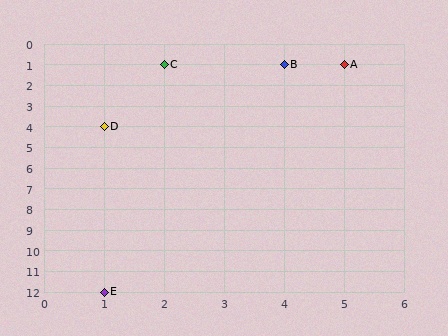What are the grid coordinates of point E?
Point E is at grid coordinates (1, 12).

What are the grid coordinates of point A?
Point A is at grid coordinates (5, 1).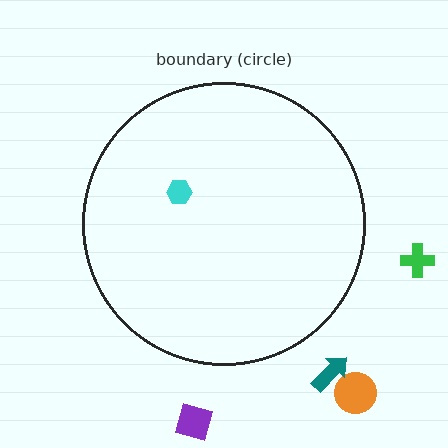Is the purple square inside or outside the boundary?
Outside.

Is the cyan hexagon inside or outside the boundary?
Inside.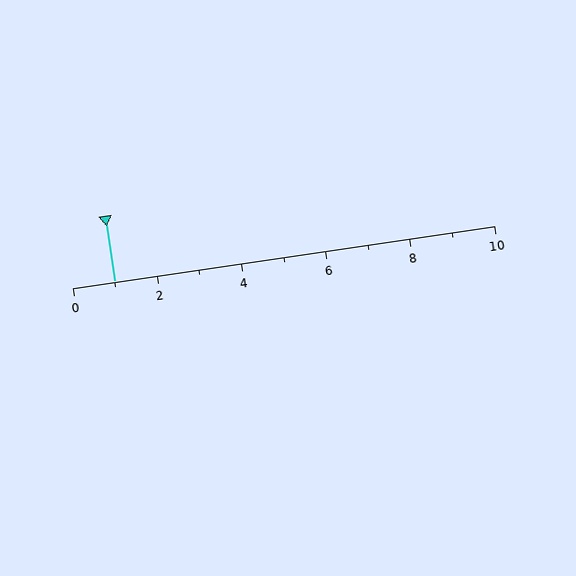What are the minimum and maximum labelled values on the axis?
The axis runs from 0 to 10.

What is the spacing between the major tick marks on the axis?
The major ticks are spaced 2 apart.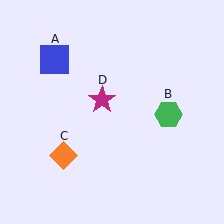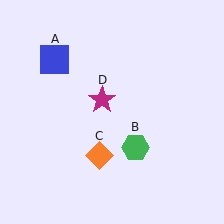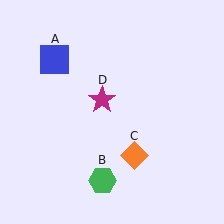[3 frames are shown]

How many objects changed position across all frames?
2 objects changed position: green hexagon (object B), orange diamond (object C).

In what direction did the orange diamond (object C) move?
The orange diamond (object C) moved right.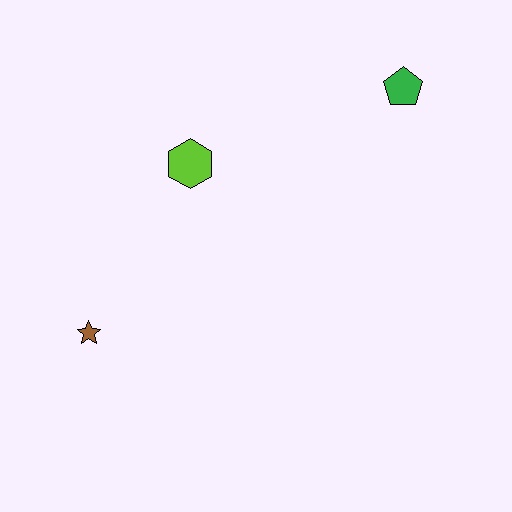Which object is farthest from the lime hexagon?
The green pentagon is farthest from the lime hexagon.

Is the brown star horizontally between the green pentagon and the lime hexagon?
No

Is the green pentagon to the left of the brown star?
No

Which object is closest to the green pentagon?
The lime hexagon is closest to the green pentagon.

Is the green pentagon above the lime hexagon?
Yes